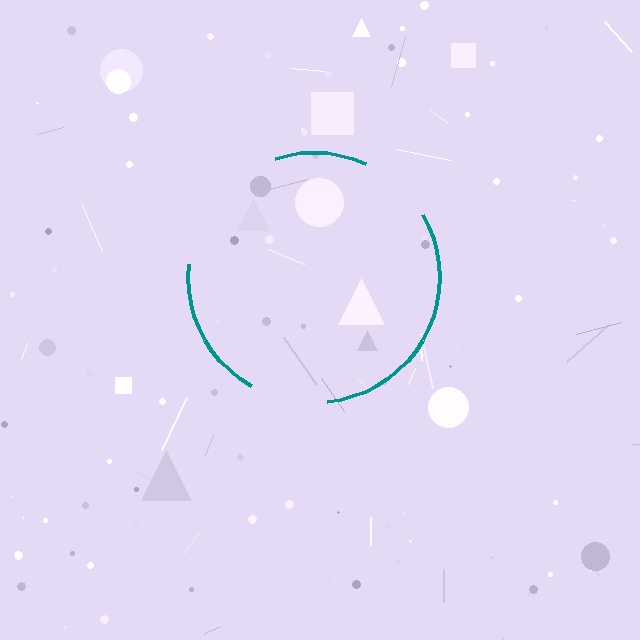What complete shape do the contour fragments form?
The contour fragments form a circle.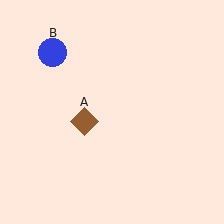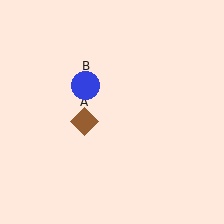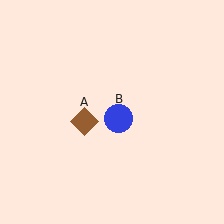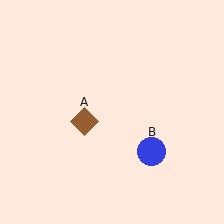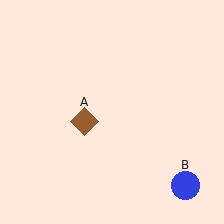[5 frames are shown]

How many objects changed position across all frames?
1 object changed position: blue circle (object B).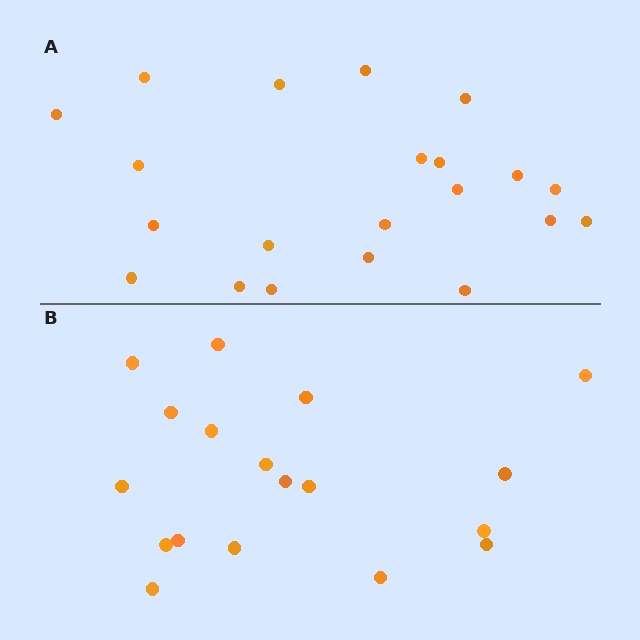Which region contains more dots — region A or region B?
Region A (the top region) has more dots.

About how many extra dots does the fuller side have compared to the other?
Region A has just a few more — roughly 2 or 3 more dots than region B.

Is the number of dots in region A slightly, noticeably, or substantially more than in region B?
Region A has only slightly more — the two regions are fairly close. The ratio is roughly 1.2 to 1.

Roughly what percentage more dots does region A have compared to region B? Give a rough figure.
About 15% more.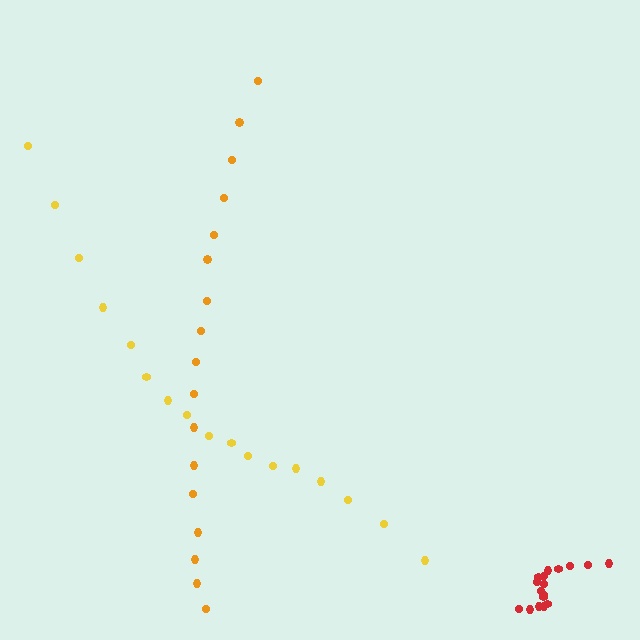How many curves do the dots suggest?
There are 3 distinct paths.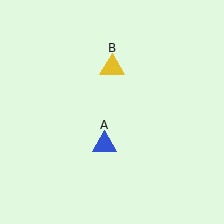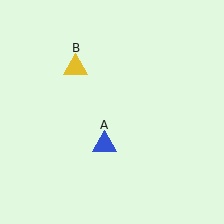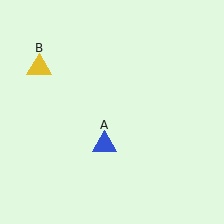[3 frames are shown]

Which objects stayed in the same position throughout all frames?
Blue triangle (object A) remained stationary.